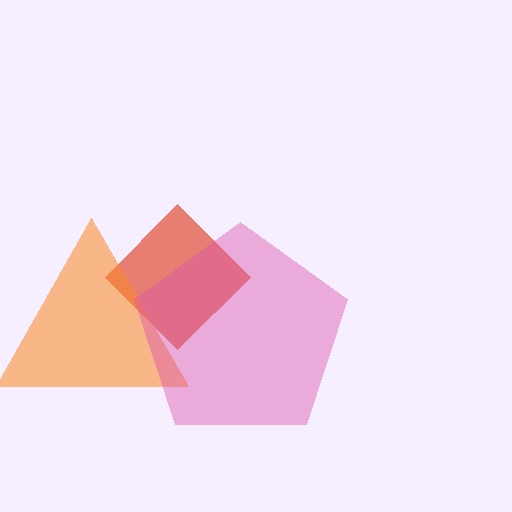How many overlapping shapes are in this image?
There are 3 overlapping shapes in the image.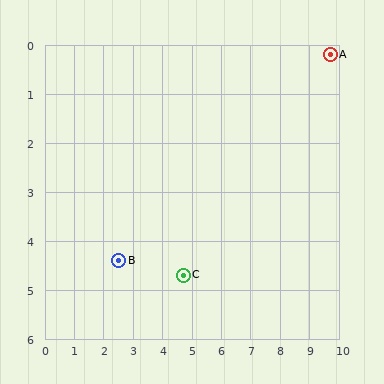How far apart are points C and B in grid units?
Points C and B are about 2.2 grid units apart.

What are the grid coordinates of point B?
Point B is at approximately (2.5, 4.4).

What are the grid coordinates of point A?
Point A is at approximately (9.7, 0.2).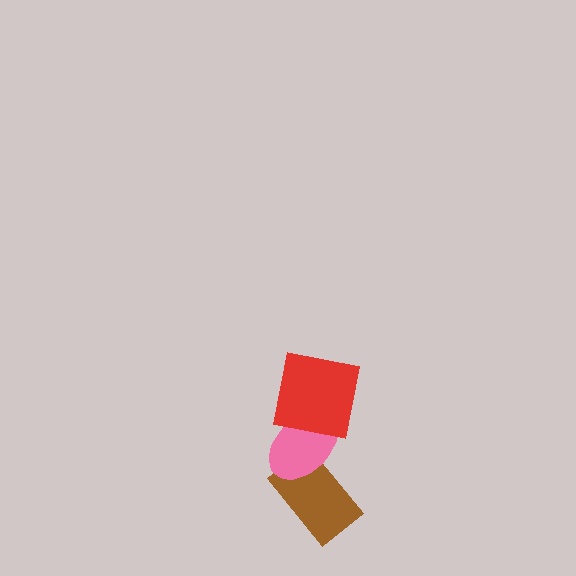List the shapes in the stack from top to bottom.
From top to bottom: the red square, the pink ellipse, the brown rectangle.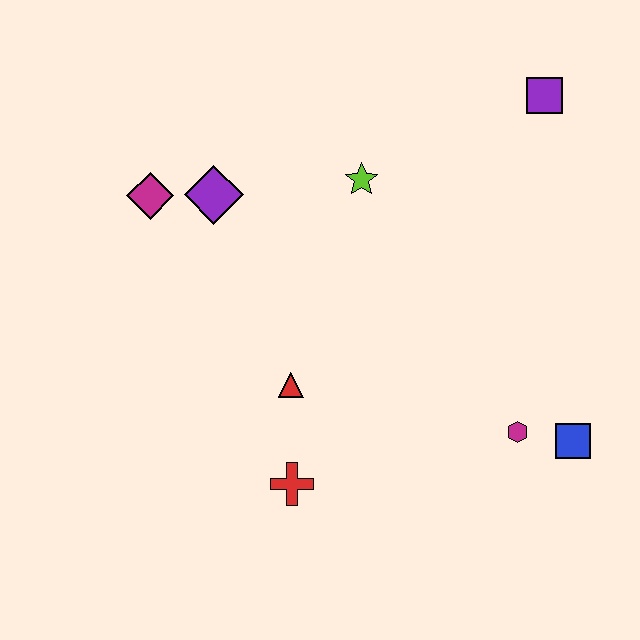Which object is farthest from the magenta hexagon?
The magenta diamond is farthest from the magenta hexagon.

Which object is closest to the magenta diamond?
The purple diamond is closest to the magenta diamond.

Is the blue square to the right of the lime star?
Yes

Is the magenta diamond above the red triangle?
Yes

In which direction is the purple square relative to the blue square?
The purple square is above the blue square.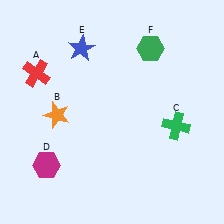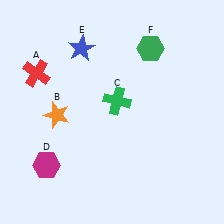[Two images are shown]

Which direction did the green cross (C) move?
The green cross (C) moved left.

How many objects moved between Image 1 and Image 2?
1 object moved between the two images.